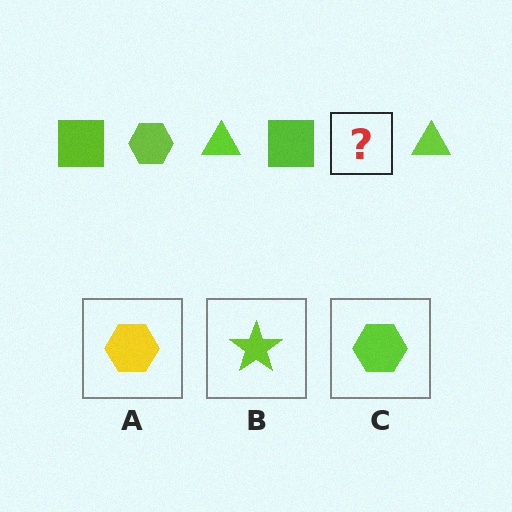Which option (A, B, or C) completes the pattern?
C.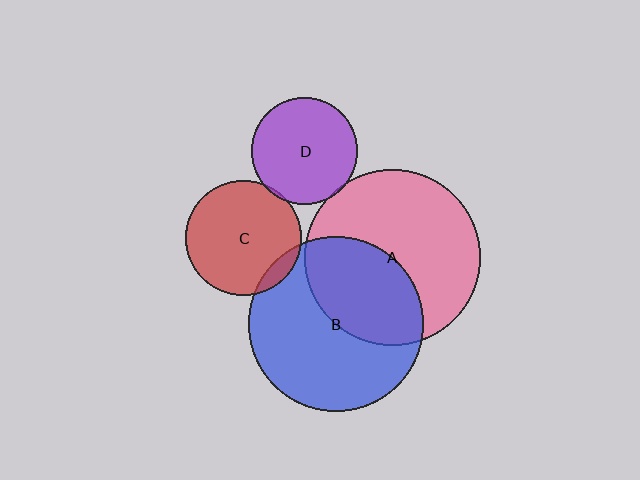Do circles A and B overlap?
Yes.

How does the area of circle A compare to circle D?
Approximately 2.7 times.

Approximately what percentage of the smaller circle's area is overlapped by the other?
Approximately 40%.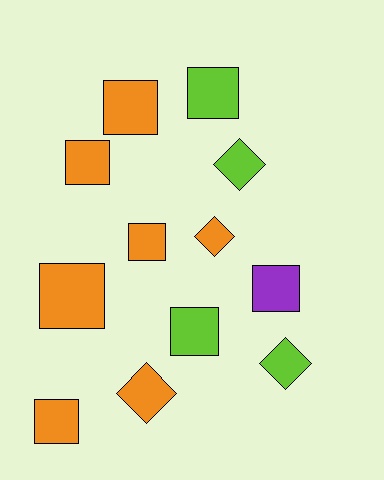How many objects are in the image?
There are 12 objects.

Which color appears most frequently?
Orange, with 7 objects.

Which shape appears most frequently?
Square, with 8 objects.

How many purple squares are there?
There is 1 purple square.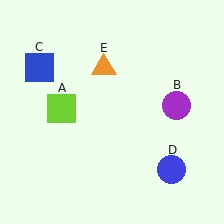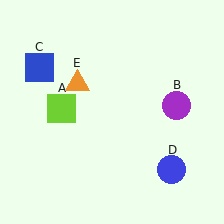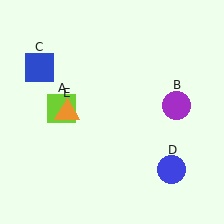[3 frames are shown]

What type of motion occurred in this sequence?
The orange triangle (object E) rotated counterclockwise around the center of the scene.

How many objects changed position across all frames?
1 object changed position: orange triangle (object E).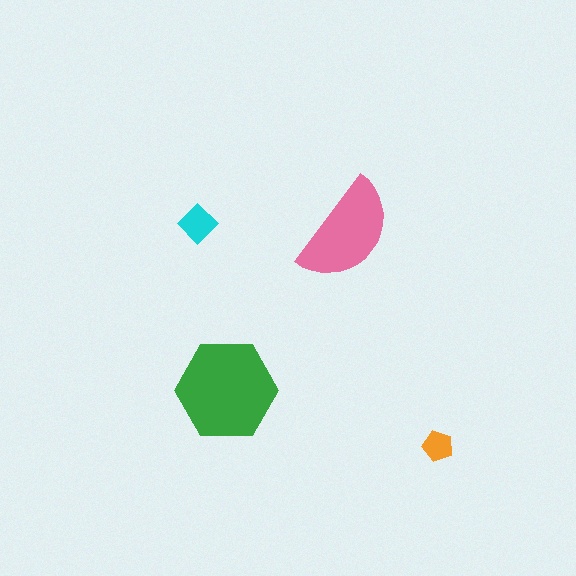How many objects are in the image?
There are 4 objects in the image.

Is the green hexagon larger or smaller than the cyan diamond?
Larger.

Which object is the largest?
The green hexagon.